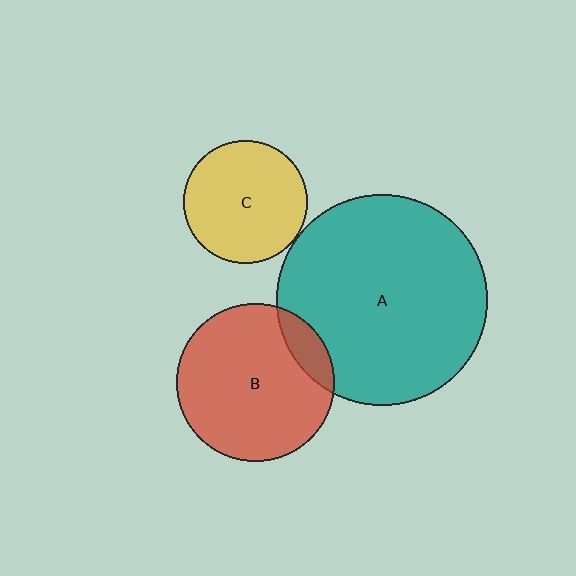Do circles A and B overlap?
Yes.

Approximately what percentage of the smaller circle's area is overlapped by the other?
Approximately 10%.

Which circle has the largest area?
Circle A (teal).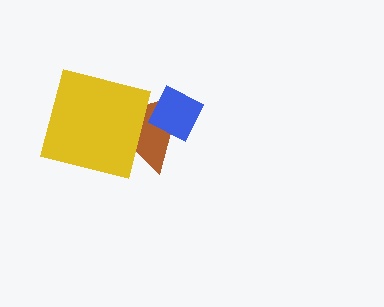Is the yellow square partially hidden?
No, no other shape covers it.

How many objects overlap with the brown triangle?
2 objects overlap with the brown triangle.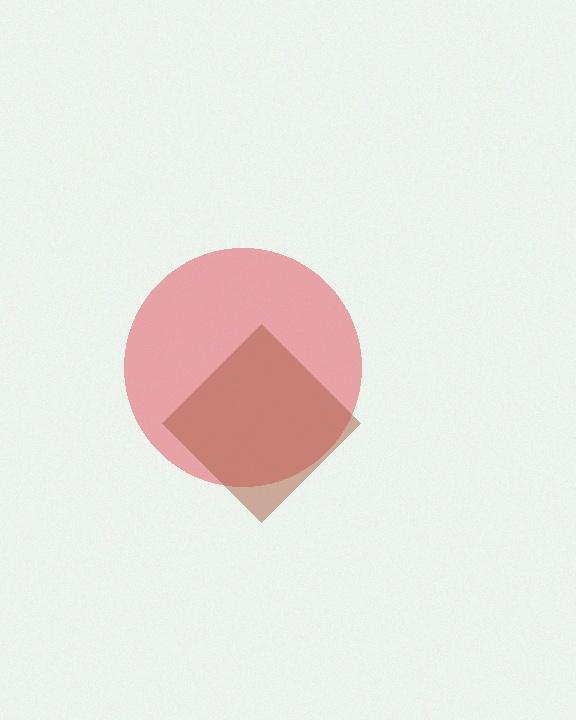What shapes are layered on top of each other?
The layered shapes are: a red circle, a brown diamond.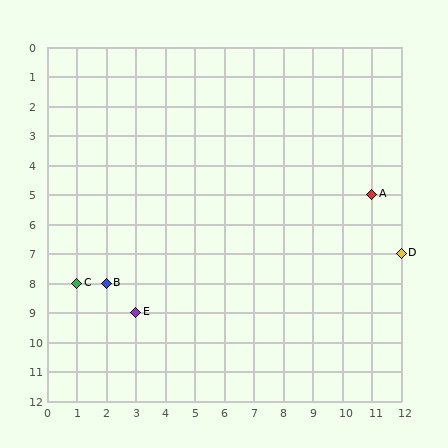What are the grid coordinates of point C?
Point C is at grid coordinates (1, 8).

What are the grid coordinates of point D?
Point D is at grid coordinates (12, 7).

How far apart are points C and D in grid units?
Points C and D are 11 columns and 1 row apart (about 11.0 grid units diagonally).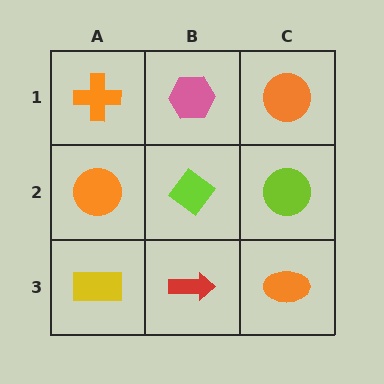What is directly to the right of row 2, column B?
A lime circle.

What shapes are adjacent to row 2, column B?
A pink hexagon (row 1, column B), a red arrow (row 3, column B), an orange circle (row 2, column A), a lime circle (row 2, column C).